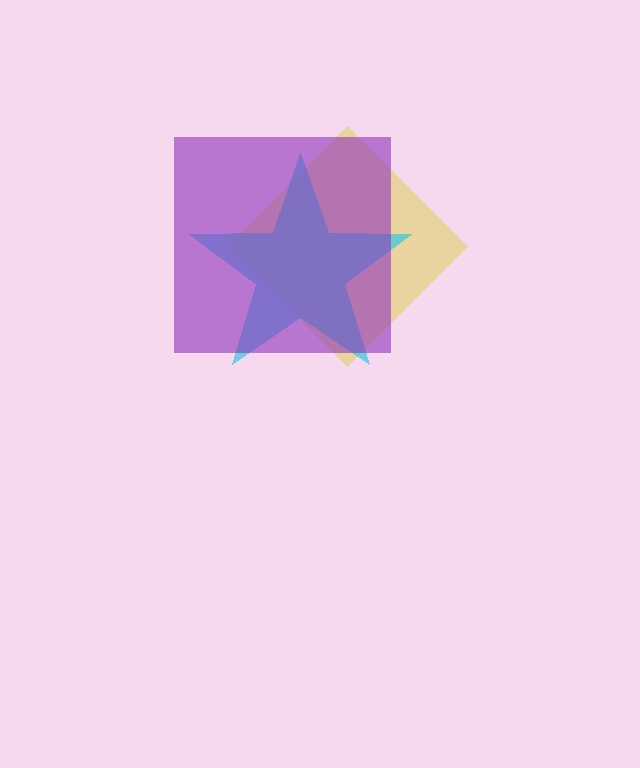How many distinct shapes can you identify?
There are 3 distinct shapes: a yellow diamond, a cyan star, a purple square.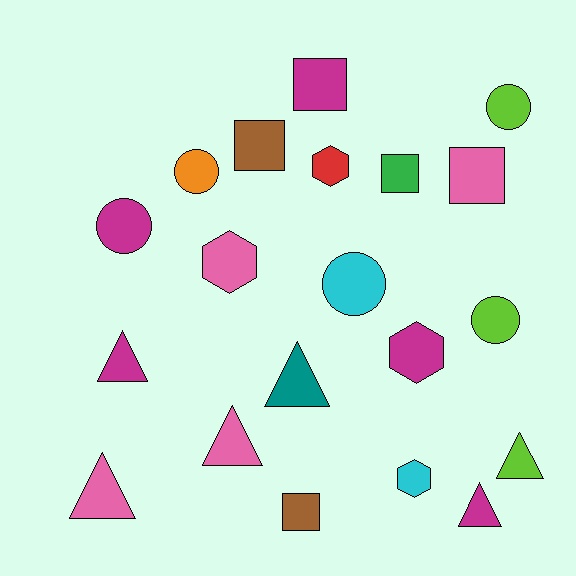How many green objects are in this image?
There is 1 green object.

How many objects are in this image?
There are 20 objects.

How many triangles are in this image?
There are 6 triangles.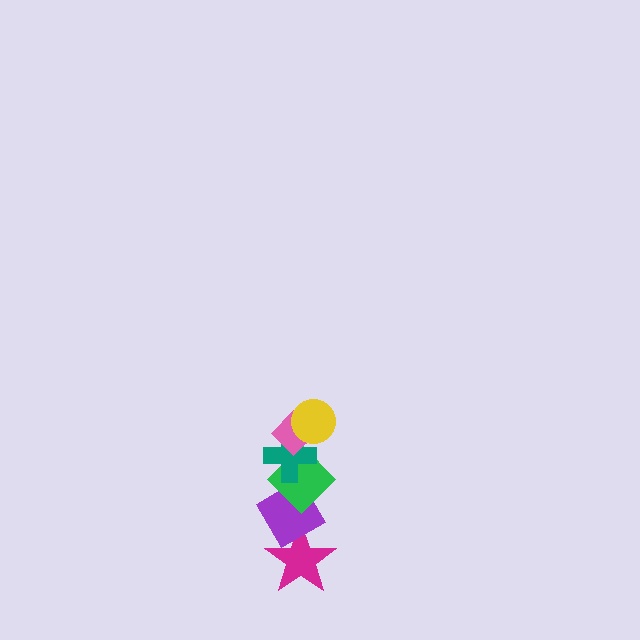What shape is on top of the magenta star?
The purple diamond is on top of the magenta star.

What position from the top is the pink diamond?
The pink diamond is 2nd from the top.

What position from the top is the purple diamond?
The purple diamond is 5th from the top.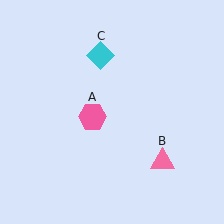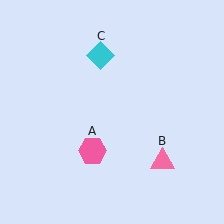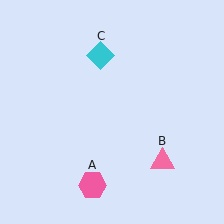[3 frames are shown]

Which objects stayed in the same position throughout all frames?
Pink triangle (object B) and cyan diamond (object C) remained stationary.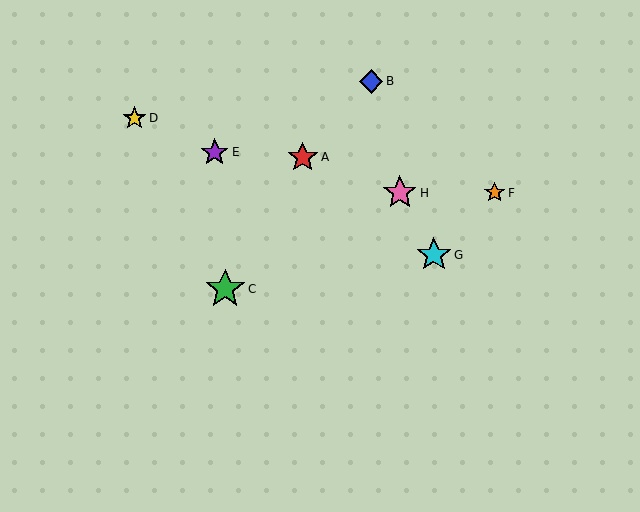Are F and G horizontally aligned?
No, F is at y≈193 and G is at y≈255.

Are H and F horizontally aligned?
Yes, both are at y≈193.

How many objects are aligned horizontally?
2 objects (F, H) are aligned horizontally.